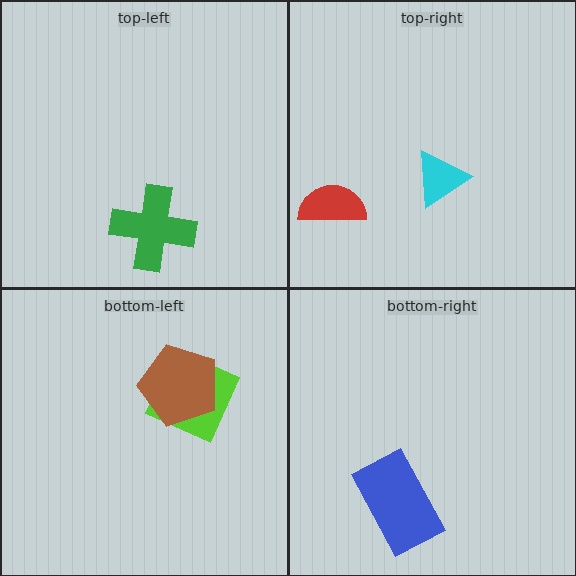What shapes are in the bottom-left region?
The lime square, the brown pentagon.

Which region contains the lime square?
The bottom-left region.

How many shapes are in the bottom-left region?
2.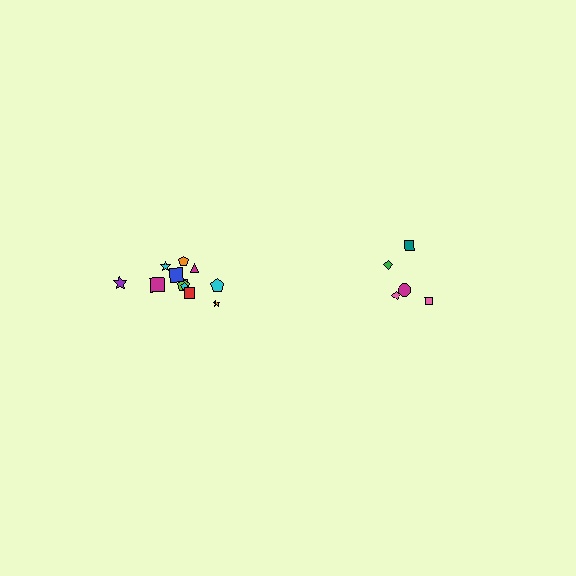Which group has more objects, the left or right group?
The left group.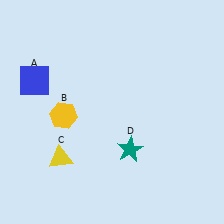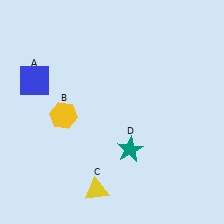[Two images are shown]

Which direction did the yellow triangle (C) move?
The yellow triangle (C) moved right.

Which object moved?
The yellow triangle (C) moved right.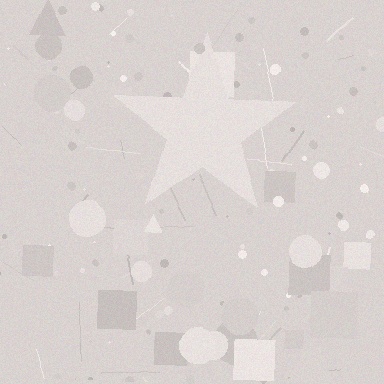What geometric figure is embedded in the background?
A star is embedded in the background.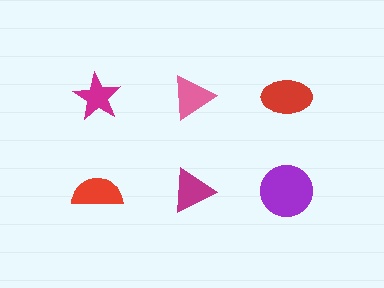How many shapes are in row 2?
3 shapes.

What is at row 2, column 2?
A magenta triangle.